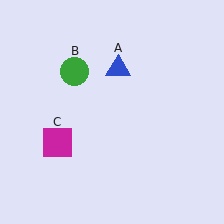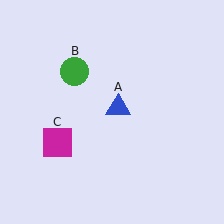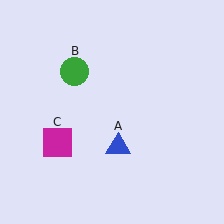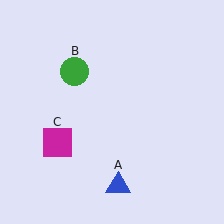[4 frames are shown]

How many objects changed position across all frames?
1 object changed position: blue triangle (object A).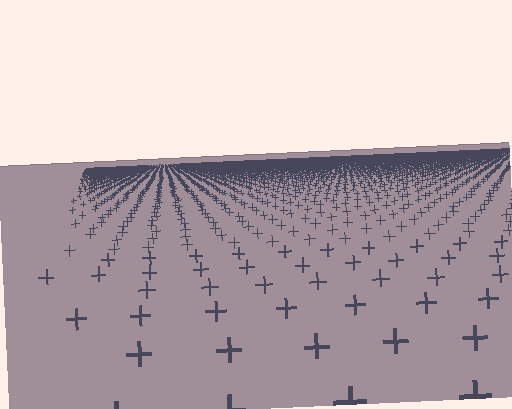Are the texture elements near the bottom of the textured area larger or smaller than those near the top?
Larger. Near the bottom, elements are closer to the viewer and appear at a bigger on-screen size.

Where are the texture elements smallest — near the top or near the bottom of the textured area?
Near the top.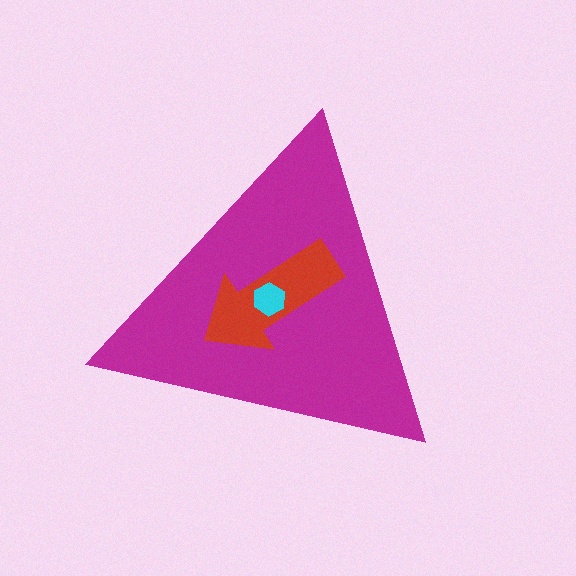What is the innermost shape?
The cyan hexagon.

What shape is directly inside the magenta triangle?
The red arrow.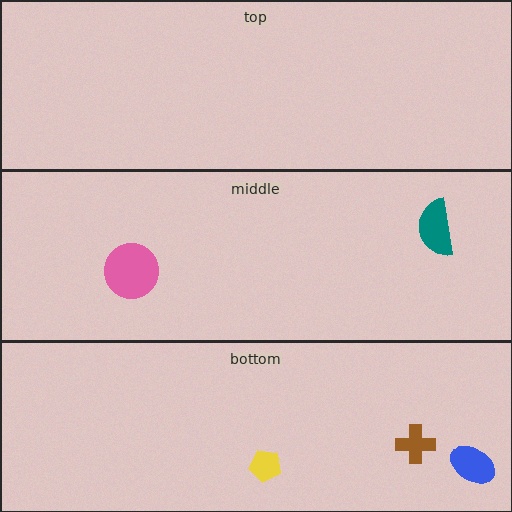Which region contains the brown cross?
The bottom region.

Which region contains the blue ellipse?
The bottom region.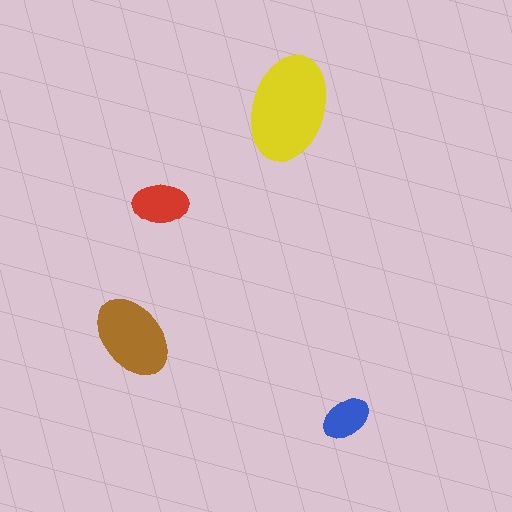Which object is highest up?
The yellow ellipse is topmost.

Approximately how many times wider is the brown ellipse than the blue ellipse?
About 1.5 times wider.